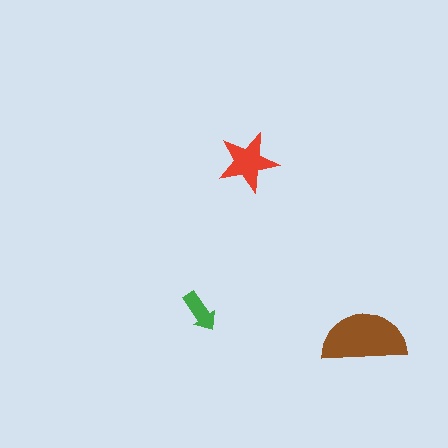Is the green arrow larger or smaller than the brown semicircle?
Smaller.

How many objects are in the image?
There are 3 objects in the image.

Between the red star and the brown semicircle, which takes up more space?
The brown semicircle.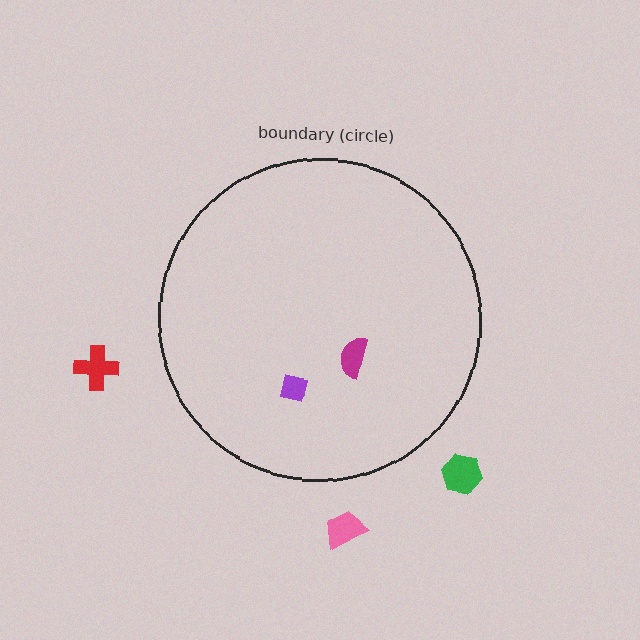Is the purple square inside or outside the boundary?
Inside.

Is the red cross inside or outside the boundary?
Outside.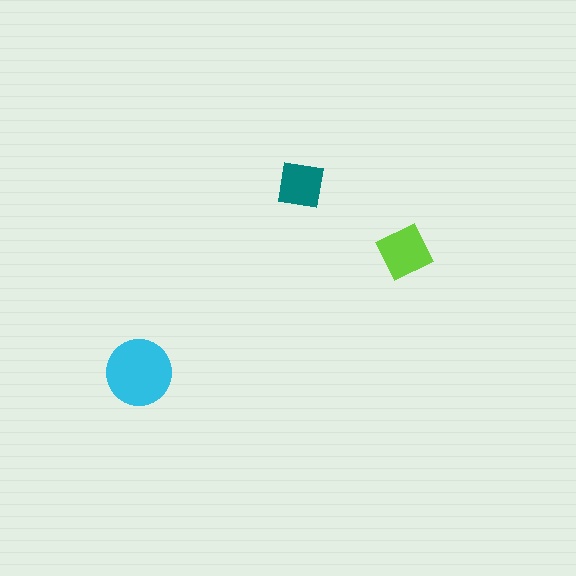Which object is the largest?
The cyan circle.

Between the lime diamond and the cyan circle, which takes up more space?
The cyan circle.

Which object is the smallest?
The teal square.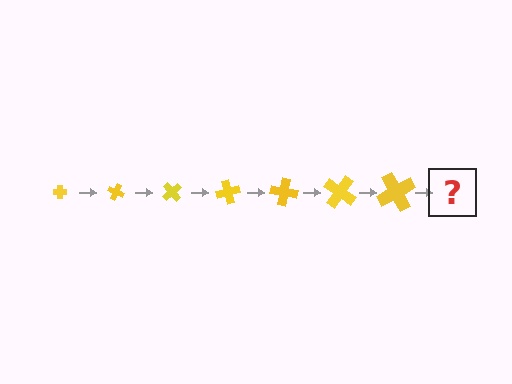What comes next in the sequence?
The next element should be a cross, larger than the previous one and rotated 175 degrees from the start.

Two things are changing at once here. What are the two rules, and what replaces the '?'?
The two rules are that the cross grows larger each step and it rotates 25 degrees each step. The '?' should be a cross, larger than the previous one and rotated 175 degrees from the start.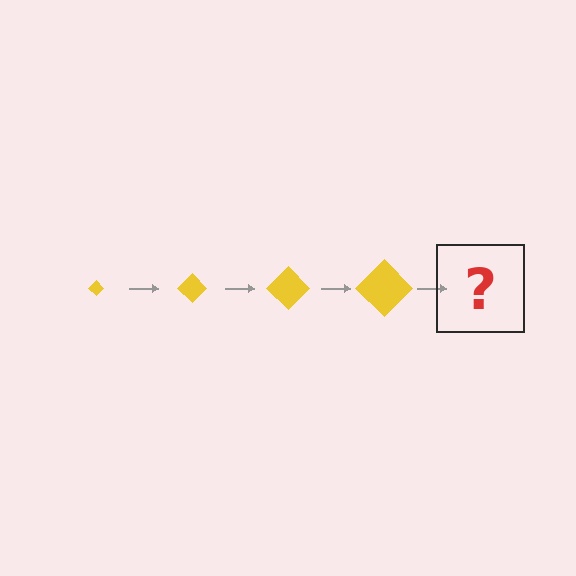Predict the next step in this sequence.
The next step is a yellow diamond, larger than the previous one.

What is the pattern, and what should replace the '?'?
The pattern is that the diamond gets progressively larger each step. The '?' should be a yellow diamond, larger than the previous one.